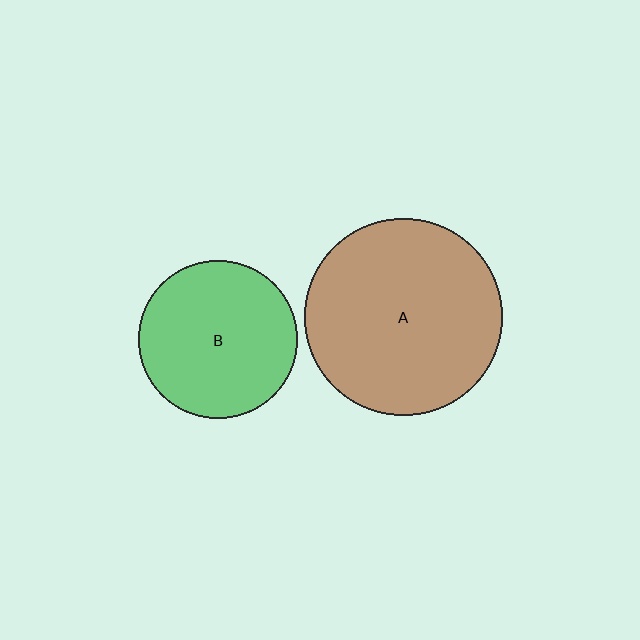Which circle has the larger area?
Circle A (brown).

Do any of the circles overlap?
No, none of the circles overlap.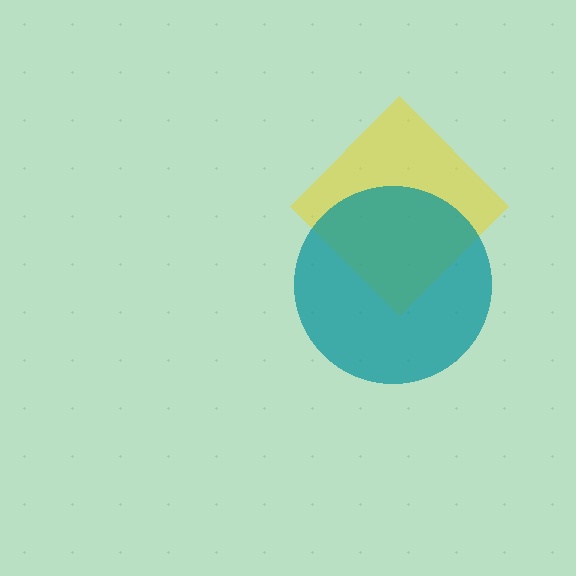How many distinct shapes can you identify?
There are 2 distinct shapes: a yellow diamond, a teal circle.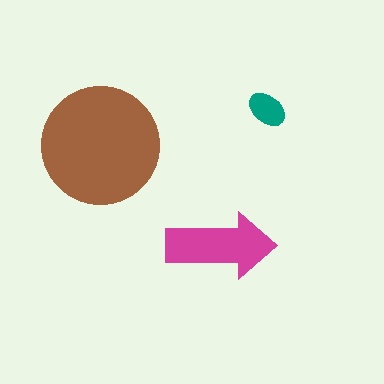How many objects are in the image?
There are 3 objects in the image.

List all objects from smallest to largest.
The teal ellipse, the magenta arrow, the brown circle.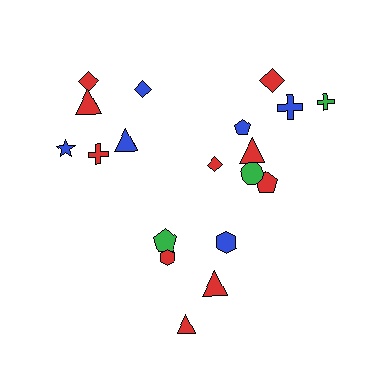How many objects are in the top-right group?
There are 8 objects.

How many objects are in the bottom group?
There are 5 objects.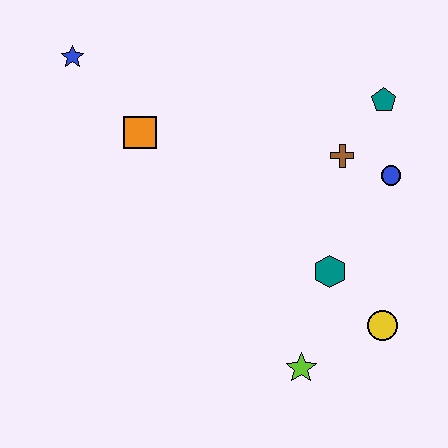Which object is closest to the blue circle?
The brown cross is closest to the blue circle.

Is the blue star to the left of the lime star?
Yes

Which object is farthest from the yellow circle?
The blue star is farthest from the yellow circle.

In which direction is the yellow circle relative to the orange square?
The yellow circle is to the right of the orange square.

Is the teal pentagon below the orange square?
No